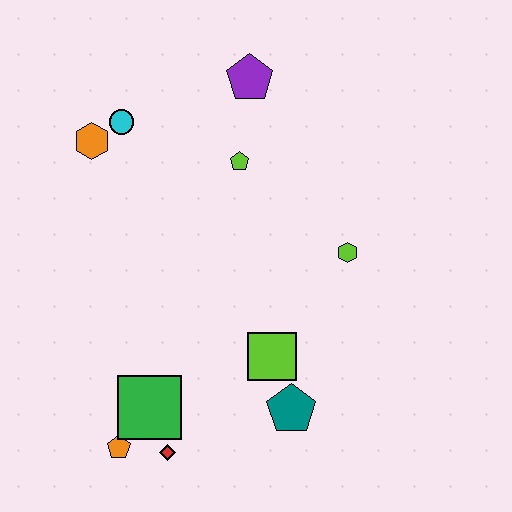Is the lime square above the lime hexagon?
No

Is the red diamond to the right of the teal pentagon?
No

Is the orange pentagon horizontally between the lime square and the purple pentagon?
No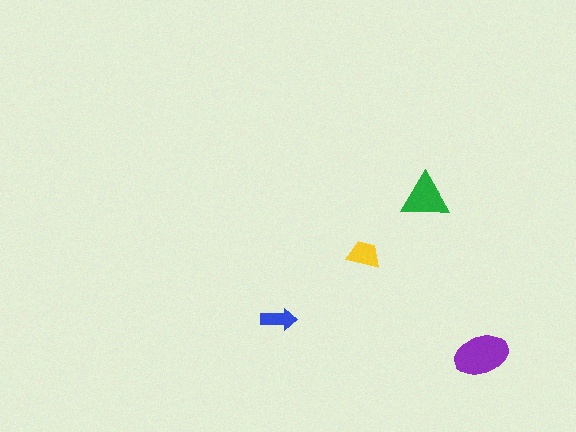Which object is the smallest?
The blue arrow.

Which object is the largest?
The purple ellipse.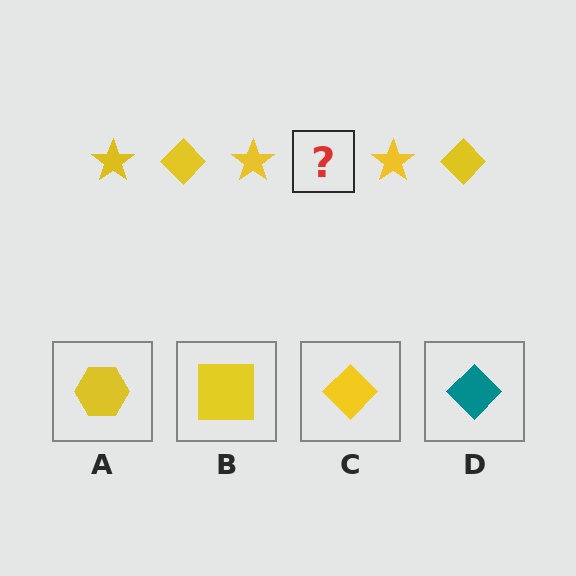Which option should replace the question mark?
Option C.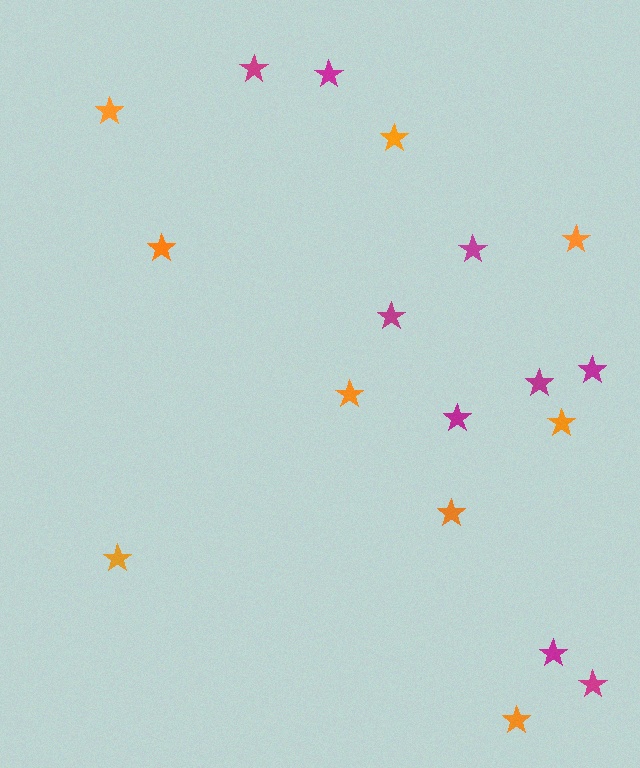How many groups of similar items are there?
There are 2 groups: one group of magenta stars (9) and one group of orange stars (9).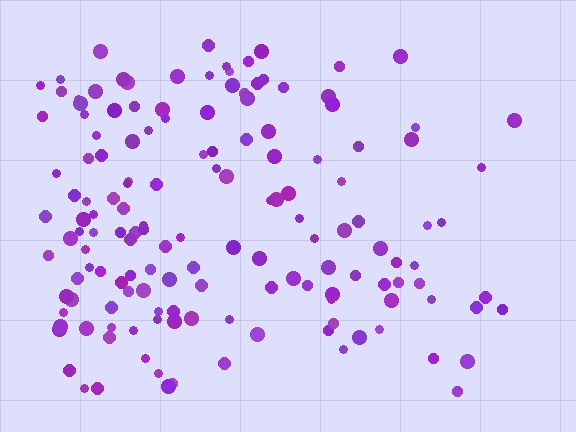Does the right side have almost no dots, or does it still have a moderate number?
Still a moderate number, just noticeably fewer than the left.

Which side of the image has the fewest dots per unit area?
The right.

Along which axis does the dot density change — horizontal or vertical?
Horizontal.